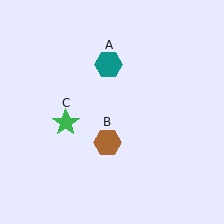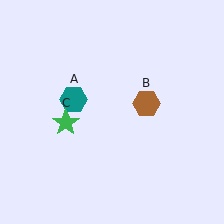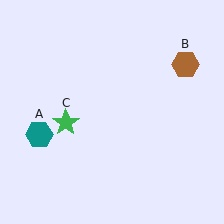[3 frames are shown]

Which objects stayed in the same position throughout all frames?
Green star (object C) remained stationary.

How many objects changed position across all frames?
2 objects changed position: teal hexagon (object A), brown hexagon (object B).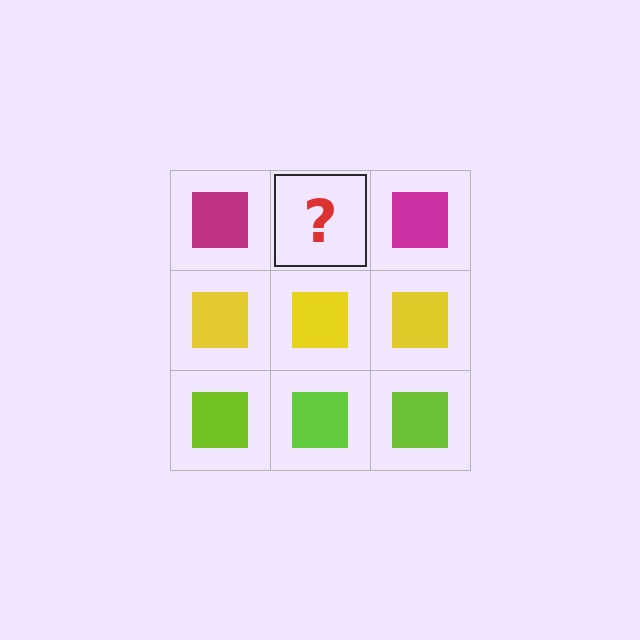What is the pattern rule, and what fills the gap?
The rule is that each row has a consistent color. The gap should be filled with a magenta square.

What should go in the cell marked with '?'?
The missing cell should contain a magenta square.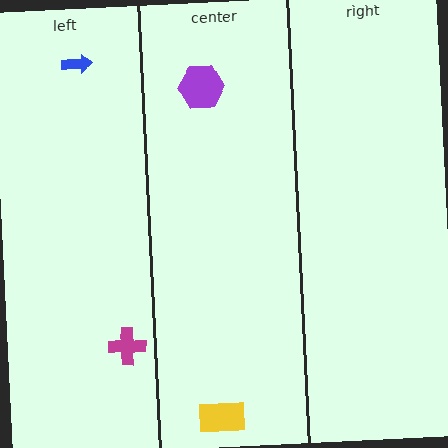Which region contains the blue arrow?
The left region.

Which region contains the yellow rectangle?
The center region.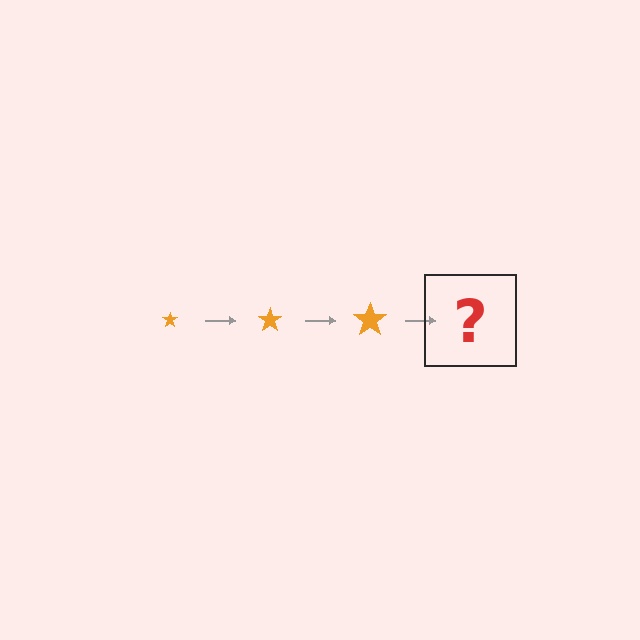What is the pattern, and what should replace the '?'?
The pattern is that the star gets progressively larger each step. The '?' should be an orange star, larger than the previous one.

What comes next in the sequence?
The next element should be an orange star, larger than the previous one.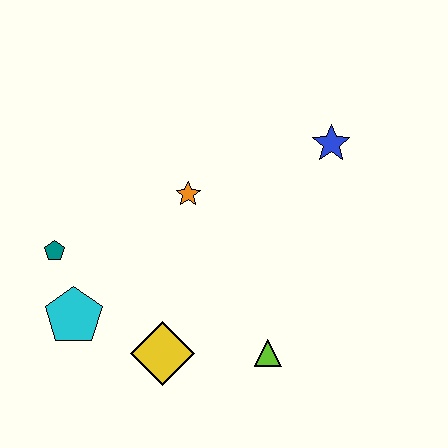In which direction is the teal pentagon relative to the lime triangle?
The teal pentagon is to the left of the lime triangle.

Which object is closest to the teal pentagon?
The cyan pentagon is closest to the teal pentagon.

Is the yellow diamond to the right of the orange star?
No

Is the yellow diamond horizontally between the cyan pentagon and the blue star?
Yes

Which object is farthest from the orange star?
The lime triangle is farthest from the orange star.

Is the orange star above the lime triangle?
Yes